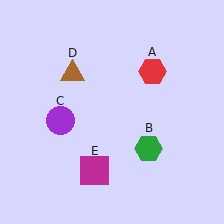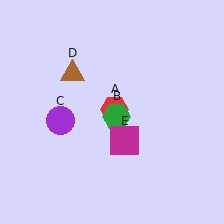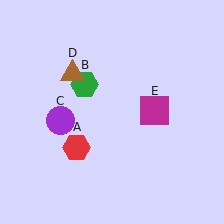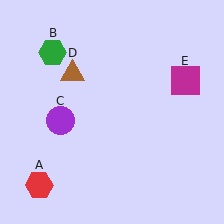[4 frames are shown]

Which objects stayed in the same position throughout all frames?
Purple circle (object C) and brown triangle (object D) remained stationary.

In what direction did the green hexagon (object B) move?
The green hexagon (object B) moved up and to the left.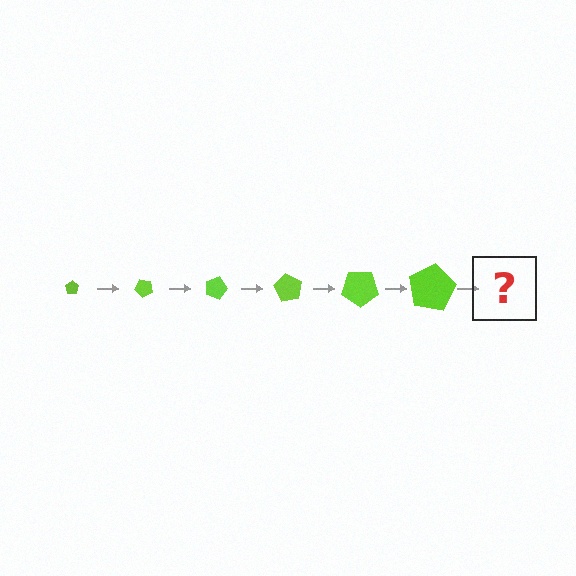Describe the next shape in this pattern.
It should be a pentagon, larger than the previous one and rotated 270 degrees from the start.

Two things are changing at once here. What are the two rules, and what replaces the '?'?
The two rules are that the pentagon grows larger each step and it rotates 45 degrees each step. The '?' should be a pentagon, larger than the previous one and rotated 270 degrees from the start.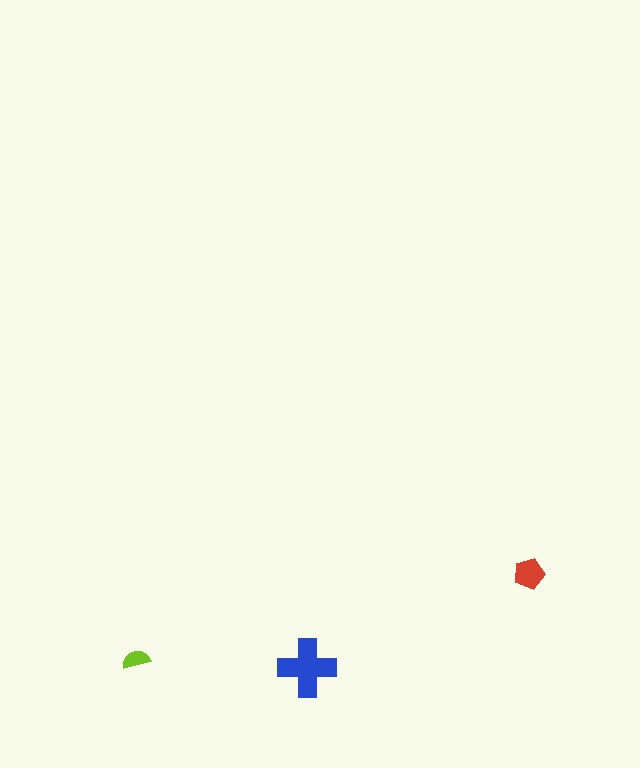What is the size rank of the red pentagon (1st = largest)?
2nd.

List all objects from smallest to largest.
The lime semicircle, the red pentagon, the blue cross.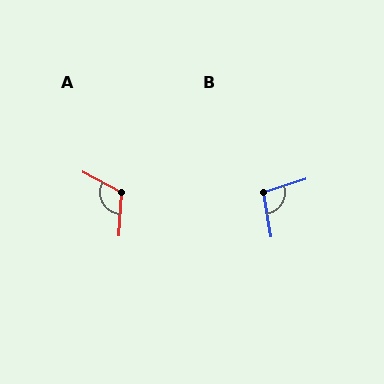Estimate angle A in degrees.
Approximately 115 degrees.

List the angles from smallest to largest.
B (99°), A (115°).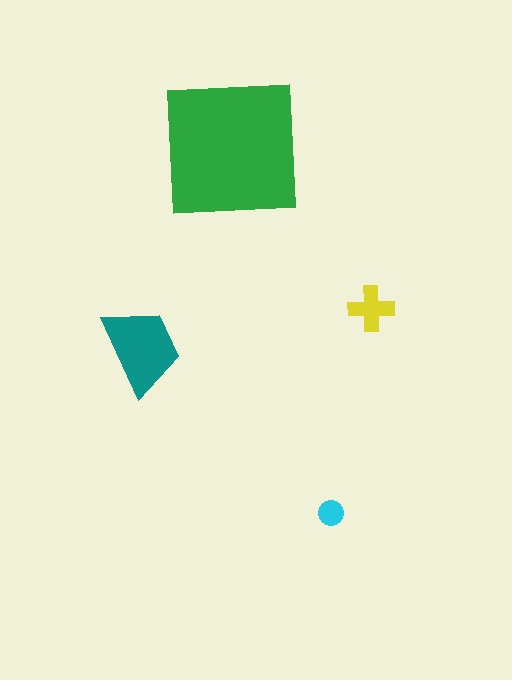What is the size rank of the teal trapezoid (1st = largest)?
2nd.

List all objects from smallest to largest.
The cyan circle, the yellow cross, the teal trapezoid, the green square.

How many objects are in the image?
There are 4 objects in the image.